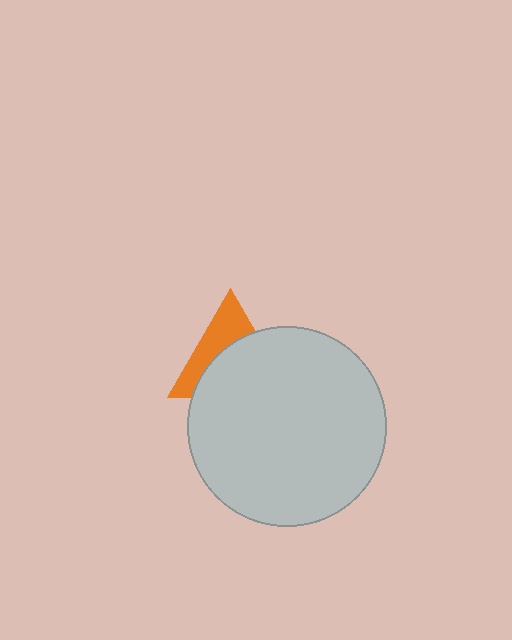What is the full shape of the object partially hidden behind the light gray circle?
The partially hidden object is an orange triangle.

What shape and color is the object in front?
The object in front is a light gray circle.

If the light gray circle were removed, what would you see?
You would see the complete orange triangle.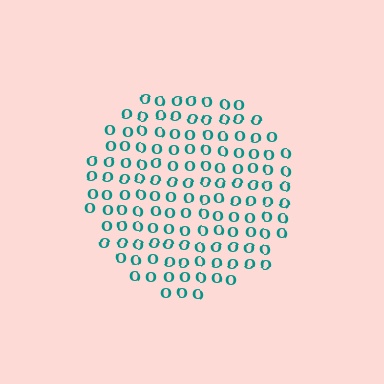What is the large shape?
The large shape is a circle.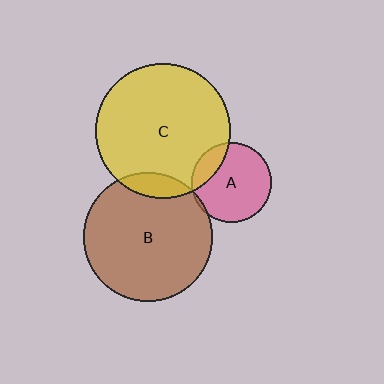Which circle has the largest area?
Circle C (yellow).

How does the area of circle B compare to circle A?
Approximately 2.6 times.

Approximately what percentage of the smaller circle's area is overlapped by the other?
Approximately 5%.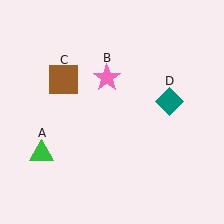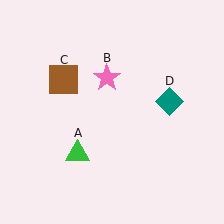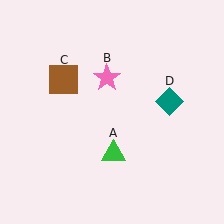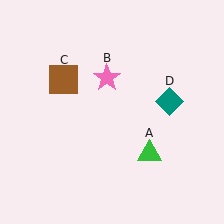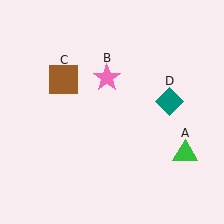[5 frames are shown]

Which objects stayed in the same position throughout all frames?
Pink star (object B) and brown square (object C) and teal diamond (object D) remained stationary.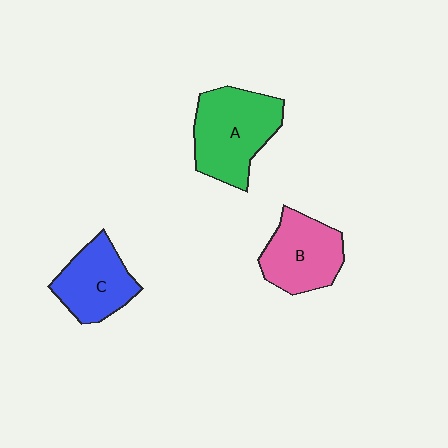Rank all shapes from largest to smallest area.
From largest to smallest: A (green), B (pink), C (blue).